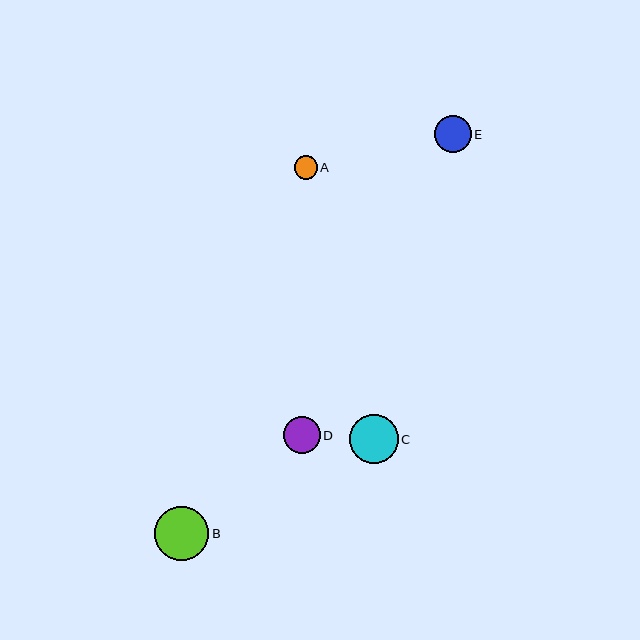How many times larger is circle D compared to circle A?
Circle D is approximately 1.6 times the size of circle A.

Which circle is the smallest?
Circle A is the smallest with a size of approximately 23 pixels.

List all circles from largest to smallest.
From largest to smallest: B, C, E, D, A.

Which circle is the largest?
Circle B is the largest with a size of approximately 54 pixels.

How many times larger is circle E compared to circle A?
Circle E is approximately 1.6 times the size of circle A.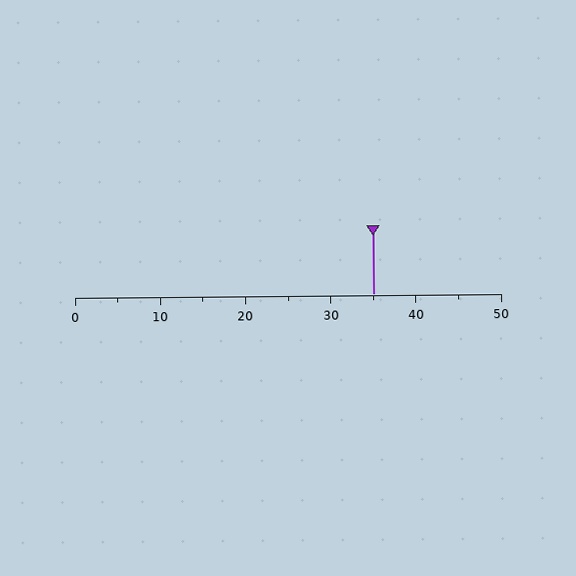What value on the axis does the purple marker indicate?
The marker indicates approximately 35.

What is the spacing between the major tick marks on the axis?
The major ticks are spaced 10 apart.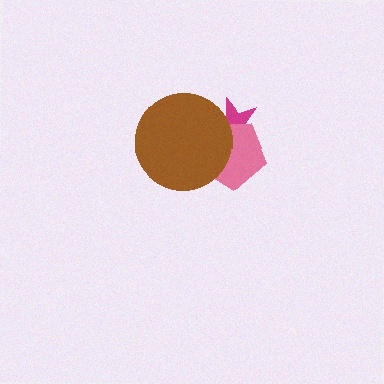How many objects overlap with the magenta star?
2 objects overlap with the magenta star.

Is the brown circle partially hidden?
No, no other shape covers it.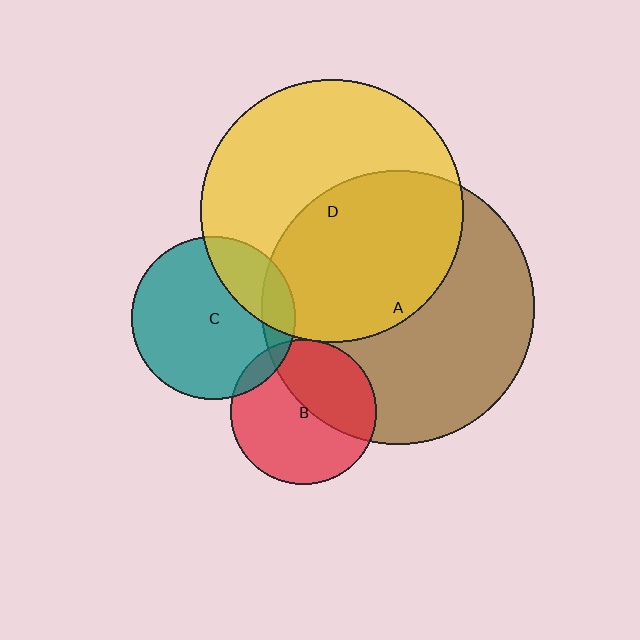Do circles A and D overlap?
Yes.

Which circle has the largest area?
Circle A (brown).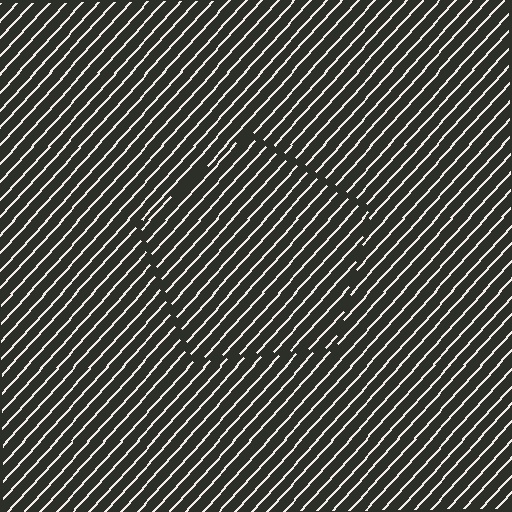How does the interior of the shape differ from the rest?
The interior of the shape contains the same grating, shifted by half a period — the contour is defined by the phase discontinuity where line-ends from the inner and outer gratings abut.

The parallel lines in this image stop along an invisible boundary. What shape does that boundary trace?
An illusory pentagon. The interior of the shape contains the same grating, shifted by half a period — the contour is defined by the phase discontinuity where line-ends from the inner and outer gratings abut.